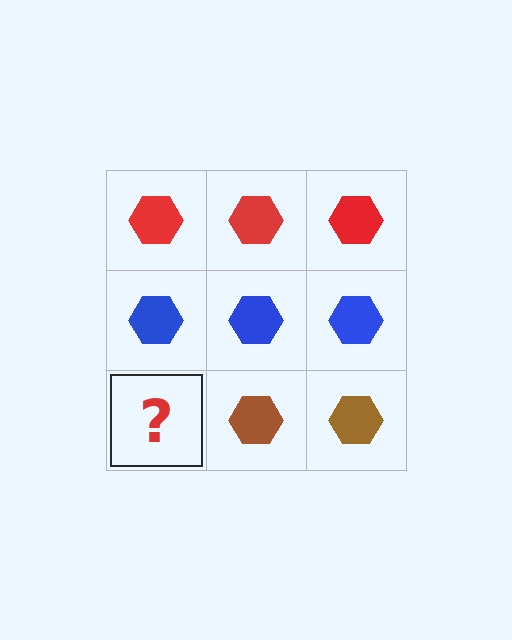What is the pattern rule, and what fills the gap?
The rule is that each row has a consistent color. The gap should be filled with a brown hexagon.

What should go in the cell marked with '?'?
The missing cell should contain a brown hexagon.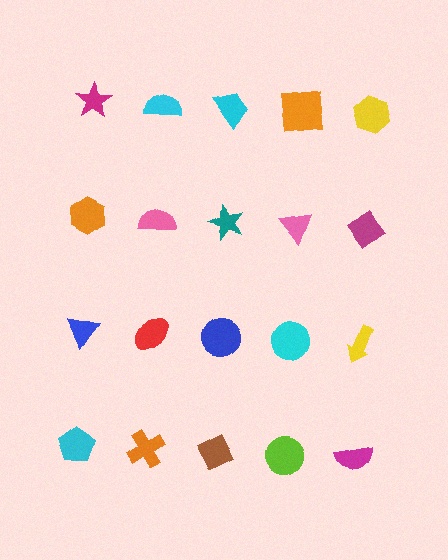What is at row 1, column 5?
A yellow hexagon.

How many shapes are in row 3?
5 shapes.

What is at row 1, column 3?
A cyan trapezoid.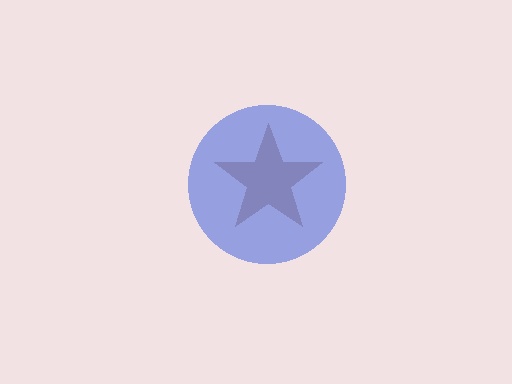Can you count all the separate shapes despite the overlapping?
Yes, there are 2 separate shapes.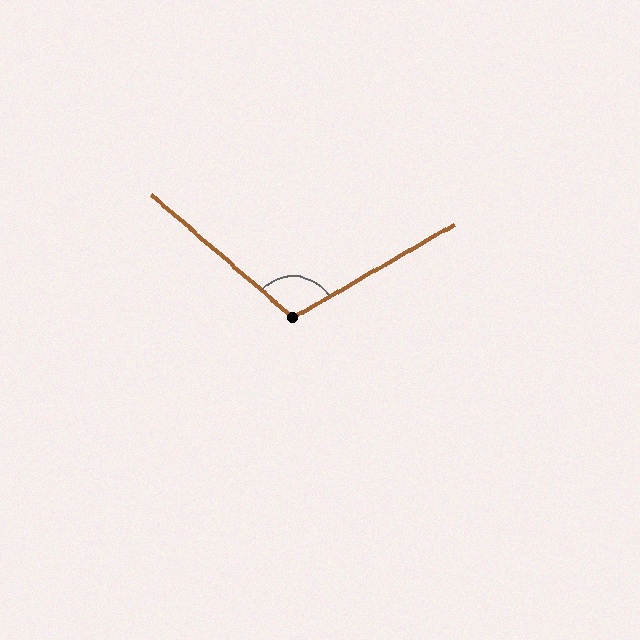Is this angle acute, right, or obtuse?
It is obtuse.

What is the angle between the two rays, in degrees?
Approximately 109 degrees.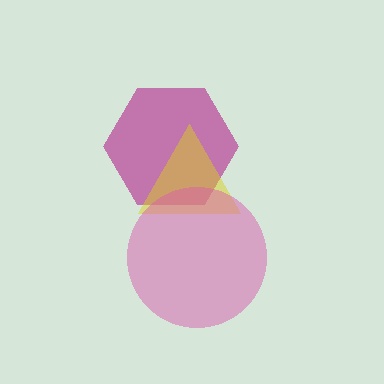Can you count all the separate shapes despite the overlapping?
Yes, there are 3 separate shapes.